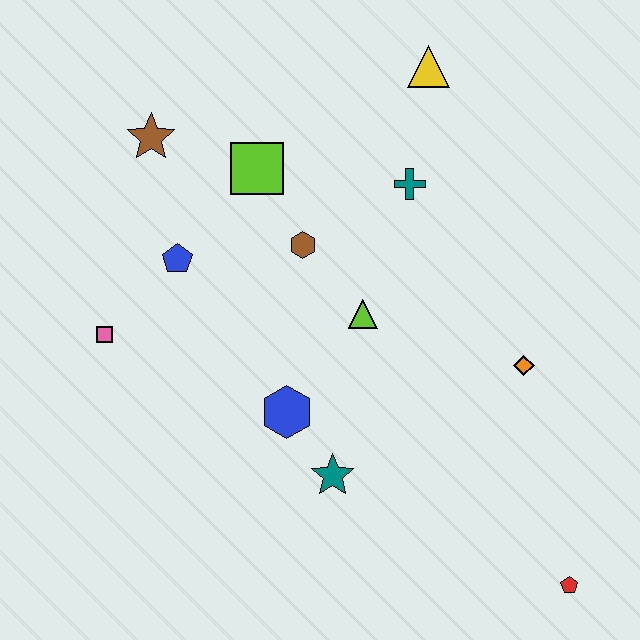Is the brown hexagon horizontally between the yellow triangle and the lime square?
Yes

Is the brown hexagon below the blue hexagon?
No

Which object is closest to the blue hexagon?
The teal star is closest to the blue hexagon.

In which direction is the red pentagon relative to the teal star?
The red pentagon is to the right of the teal star.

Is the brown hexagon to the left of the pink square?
No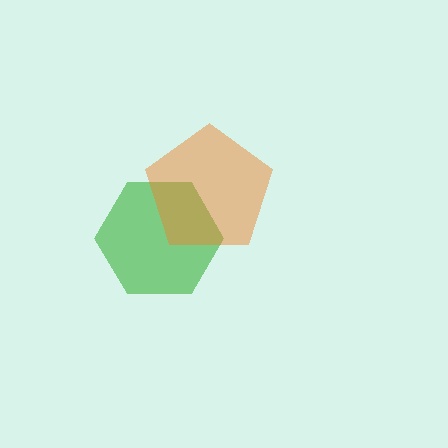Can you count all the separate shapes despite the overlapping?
Yes, there are 2 separate shapes.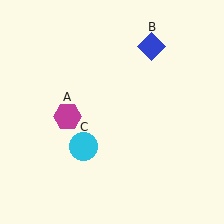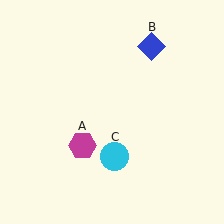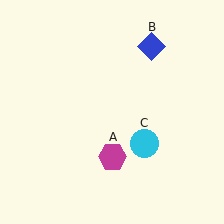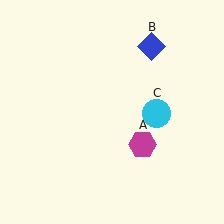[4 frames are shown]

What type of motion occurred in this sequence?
The magenta hexagon (object A), cyan circle (object C) rotated counterclockwise around the center of the scene.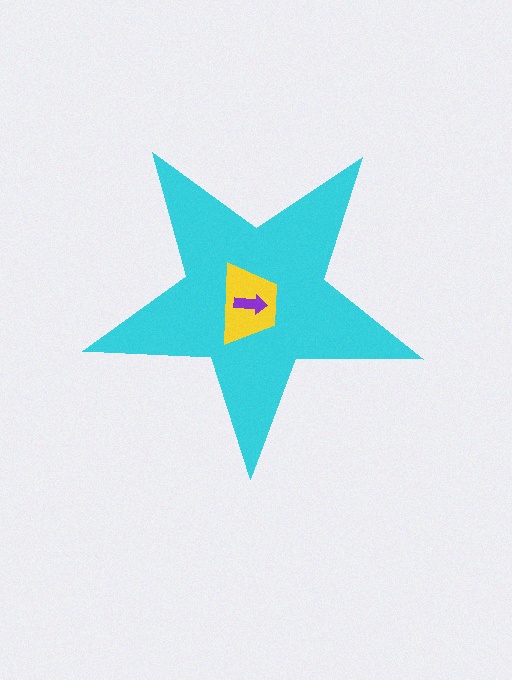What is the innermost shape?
The purple arrow.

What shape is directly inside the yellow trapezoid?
The purple arrow.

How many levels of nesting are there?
3.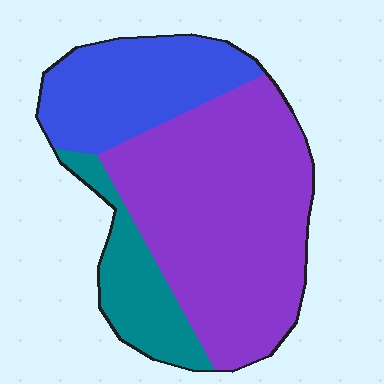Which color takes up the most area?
Purple, at roughly 60%.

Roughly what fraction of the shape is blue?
Blue takes up about one quarter (1/4) of the shape.